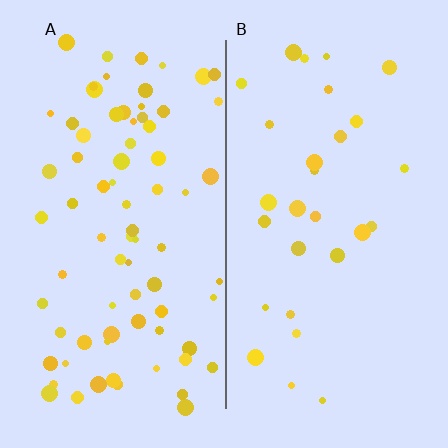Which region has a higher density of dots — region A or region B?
A (the left).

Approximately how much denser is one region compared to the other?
Approximately 2.6× — region A over region B.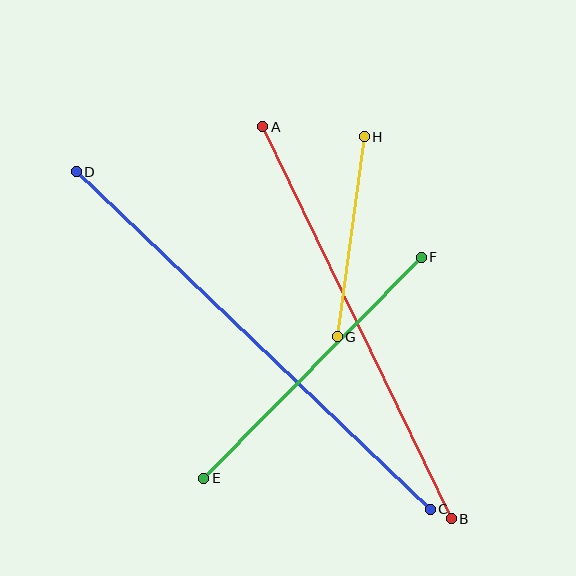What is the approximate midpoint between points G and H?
The midpoint is at approximately (351, 237) pixels.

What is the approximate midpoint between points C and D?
The midpoint is at approximately (253, 341) pixels.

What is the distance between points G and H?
The distance is approximately 202 pixels.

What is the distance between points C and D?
The distance is approximately 489 pixels.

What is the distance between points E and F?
The distance is approximately 310 pixels.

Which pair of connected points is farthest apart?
Points C and D are farthest apart.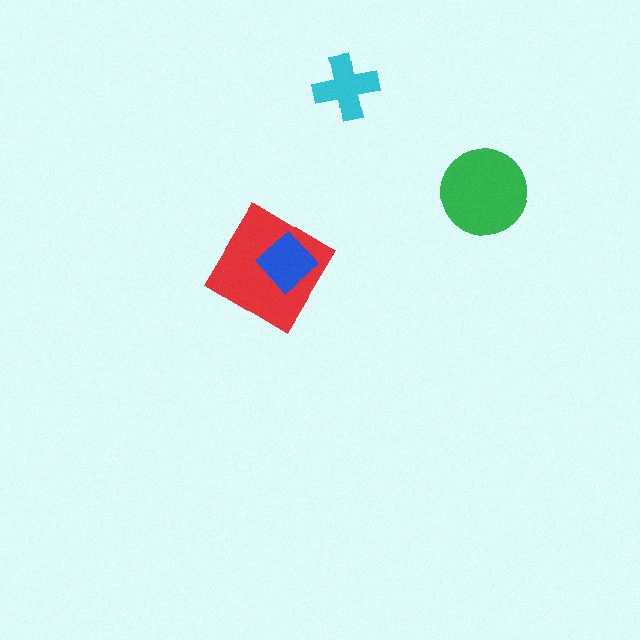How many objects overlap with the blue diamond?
1 object overlaps with the blue diamond.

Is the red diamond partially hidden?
Yes, it is partially covered by another shape.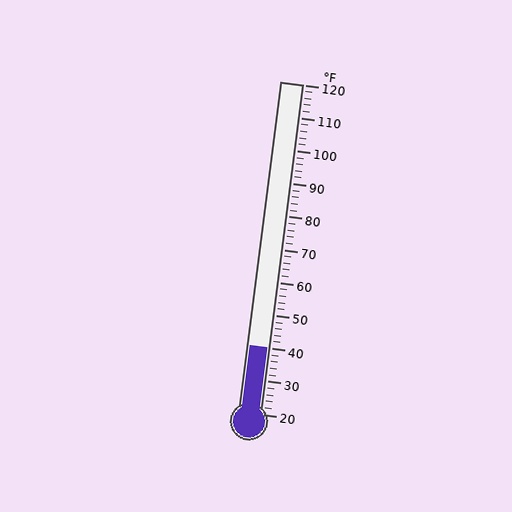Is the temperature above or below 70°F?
The temperature is below 70°F.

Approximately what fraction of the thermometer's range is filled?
The thermometer is filled to approximately 20% of its range.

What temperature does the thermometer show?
The thermometer shows approximately 40°F.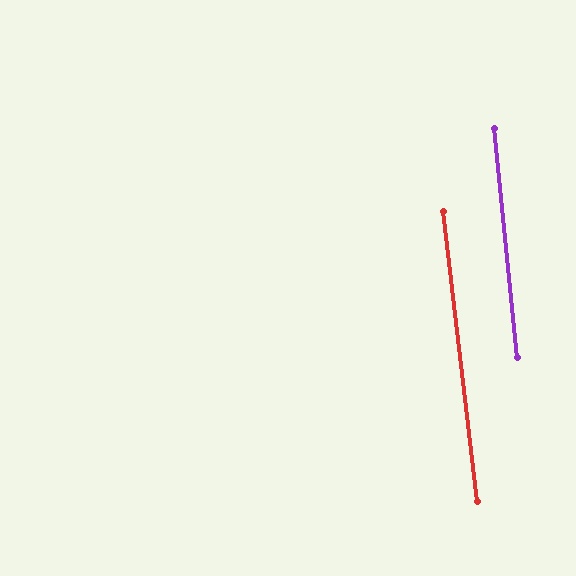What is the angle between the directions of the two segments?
Approximately 1 degree.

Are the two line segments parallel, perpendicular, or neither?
Parallel — their directions differ by only 0.9°.